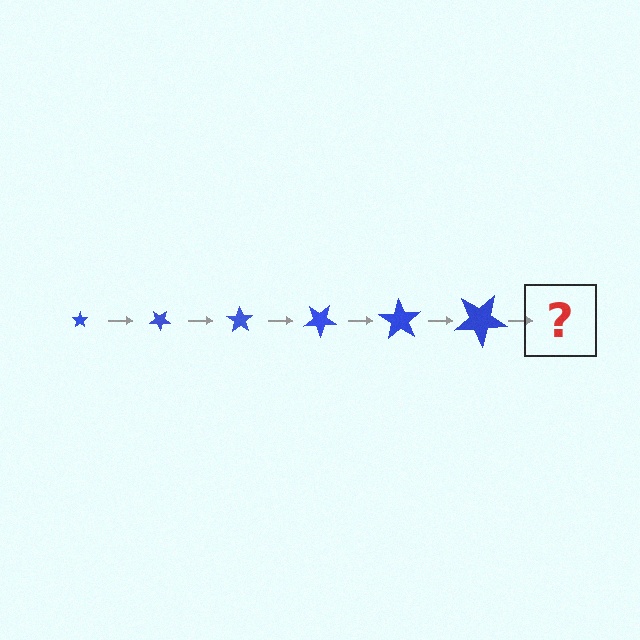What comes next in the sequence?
The next element should be a star, larger than the previous one and rotated 210 degrees from the start.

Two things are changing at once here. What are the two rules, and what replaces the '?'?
The two rules are that the star grows larger each step and it rotates 35 degrees each step. The '?' should be a star, larger than the previous one and rotated 210 degrees from the start.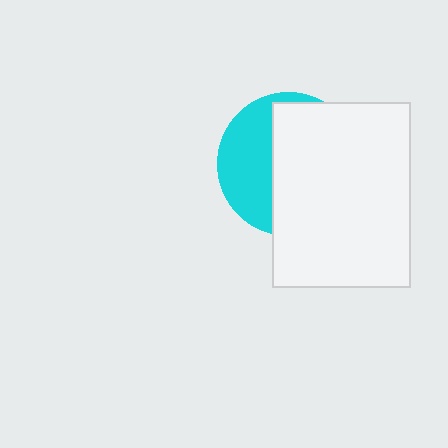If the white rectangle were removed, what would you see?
You would see the complete cyan circle.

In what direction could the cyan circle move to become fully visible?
The cyan circle could move left. That would shift it out from behind the white rectangle entirely.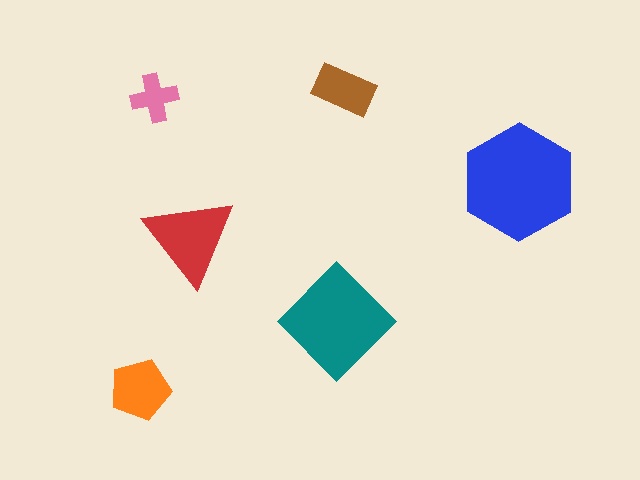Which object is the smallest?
The pink cross.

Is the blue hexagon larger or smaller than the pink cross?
Larger.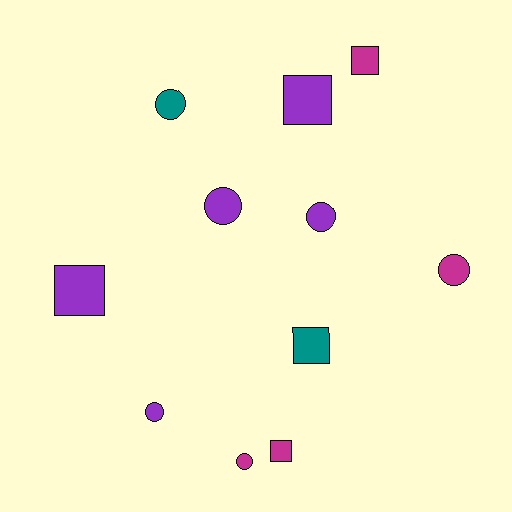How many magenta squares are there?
There are 2 magenta squares.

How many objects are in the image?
There are 11 objects.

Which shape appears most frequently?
Circle, with 6 objects.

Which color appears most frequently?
Purple, with 5 objects.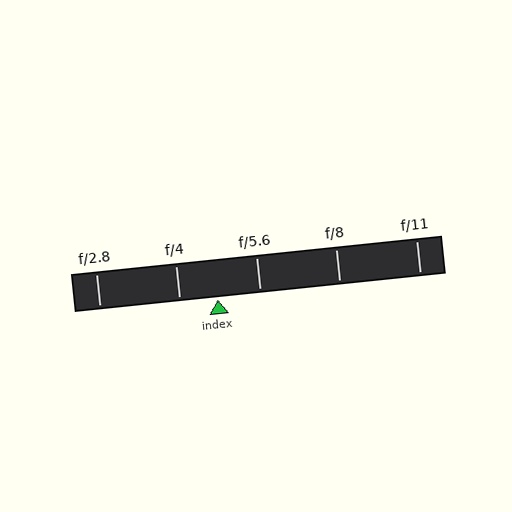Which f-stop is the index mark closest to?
The index mark is closest to f/4.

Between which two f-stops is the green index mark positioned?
The index mark is between f/4 and f/5.6.